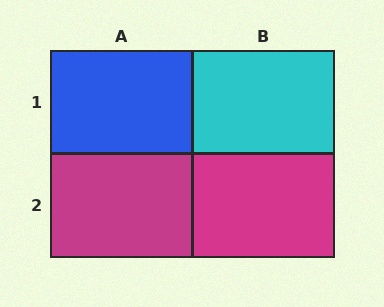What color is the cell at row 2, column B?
Magenta.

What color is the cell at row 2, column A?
Magenta.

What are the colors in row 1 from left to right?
Blue, cyan.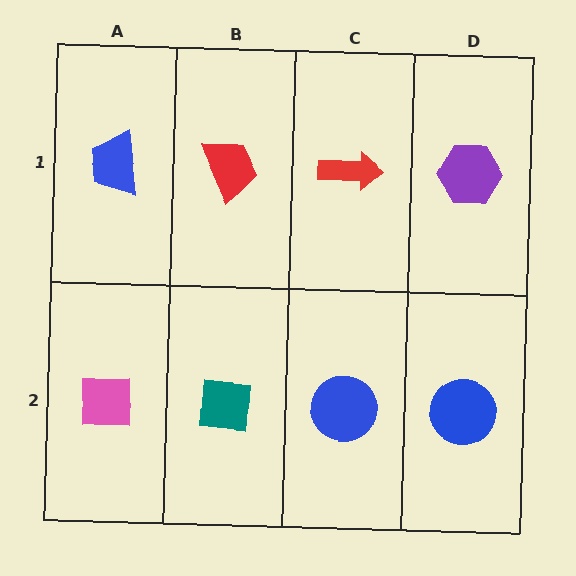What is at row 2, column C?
A blue circle.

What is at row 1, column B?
A red trapezoid.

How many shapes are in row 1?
4 shapes.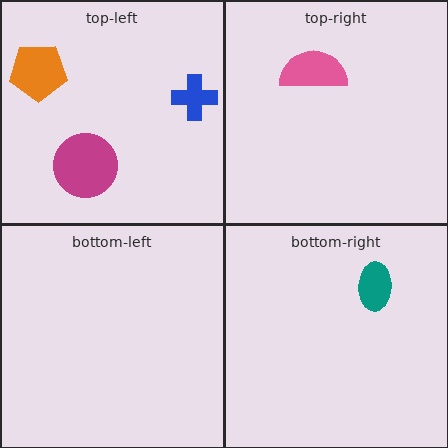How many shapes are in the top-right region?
1.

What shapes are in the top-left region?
The orange pentagon, the blue cross, the magenta circle.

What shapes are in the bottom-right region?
The teal ellipse.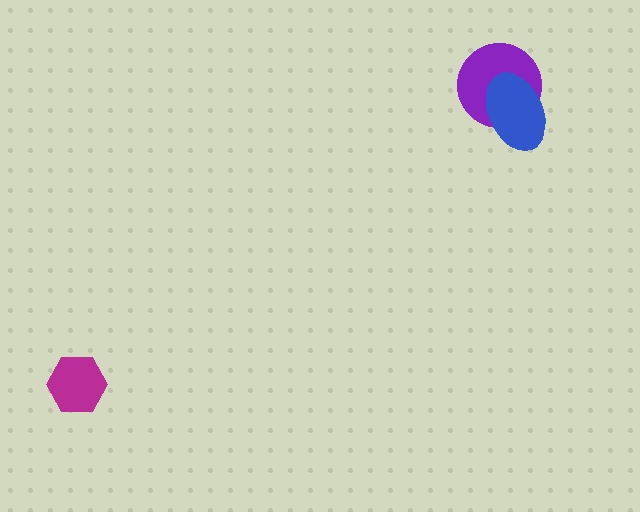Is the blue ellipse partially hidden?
No, no other shape covers it.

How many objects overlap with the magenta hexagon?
0 objects overlap with the magenta hexagon.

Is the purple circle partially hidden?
Yes, it is partially covered by another shape.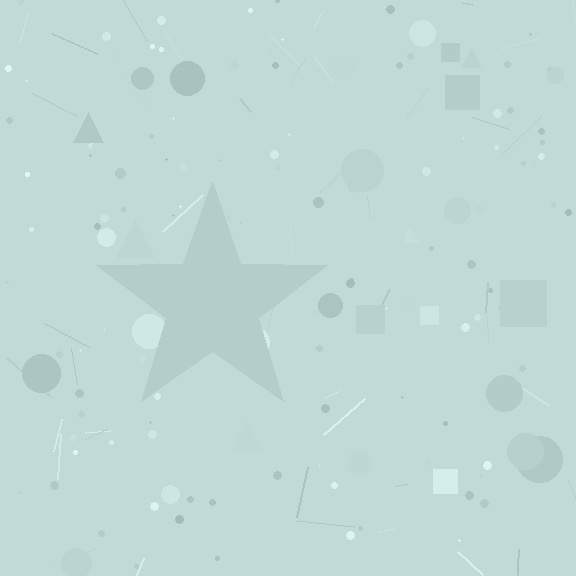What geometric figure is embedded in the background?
A star is embedded in the background.